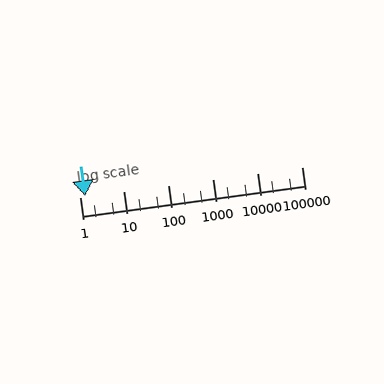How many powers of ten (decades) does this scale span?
The scale spans 5 decades, from 1 to 100000.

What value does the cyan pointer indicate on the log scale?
The pointer indicates approximately 1.3.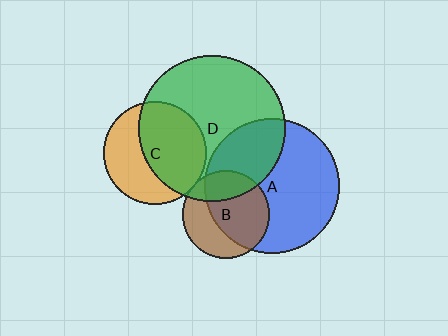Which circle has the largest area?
Circle D (green).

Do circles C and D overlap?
Yes.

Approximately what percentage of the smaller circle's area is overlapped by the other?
Approximately 55%.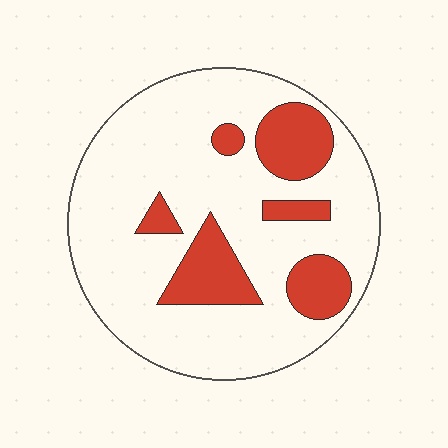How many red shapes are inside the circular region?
6.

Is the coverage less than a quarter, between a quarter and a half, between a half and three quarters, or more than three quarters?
Less than a quarter.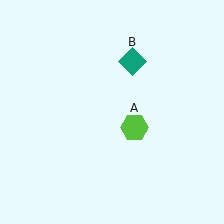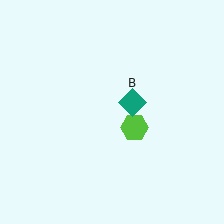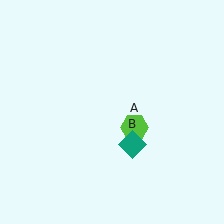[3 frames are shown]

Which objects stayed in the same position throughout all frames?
Lime hexagon (object A) remained stationary.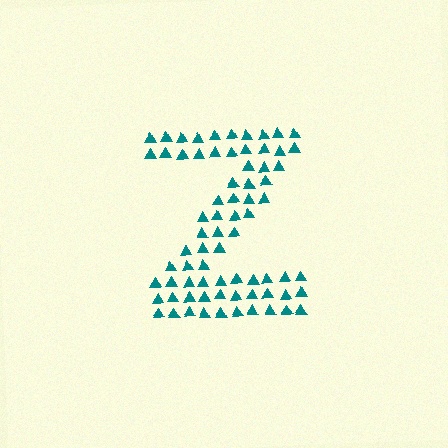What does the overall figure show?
The overall figure shows the letter Z.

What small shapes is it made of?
It is made of small triangles.